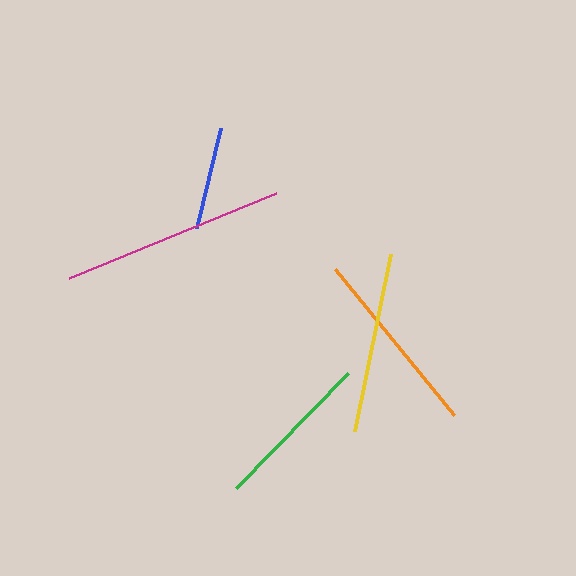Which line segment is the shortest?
The blue line is the shortest at approximately 102 pixels.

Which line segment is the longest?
The magenta line is the longest at approximately 224 pixels.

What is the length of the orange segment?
The orange segment is approximately 189 pixels long.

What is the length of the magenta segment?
The magenta segment is approximately 224 pixels long.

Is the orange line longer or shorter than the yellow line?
The orange line is longer than the yellow line.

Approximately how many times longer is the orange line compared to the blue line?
The orange line is approximately 1.8 times the length of the blue line.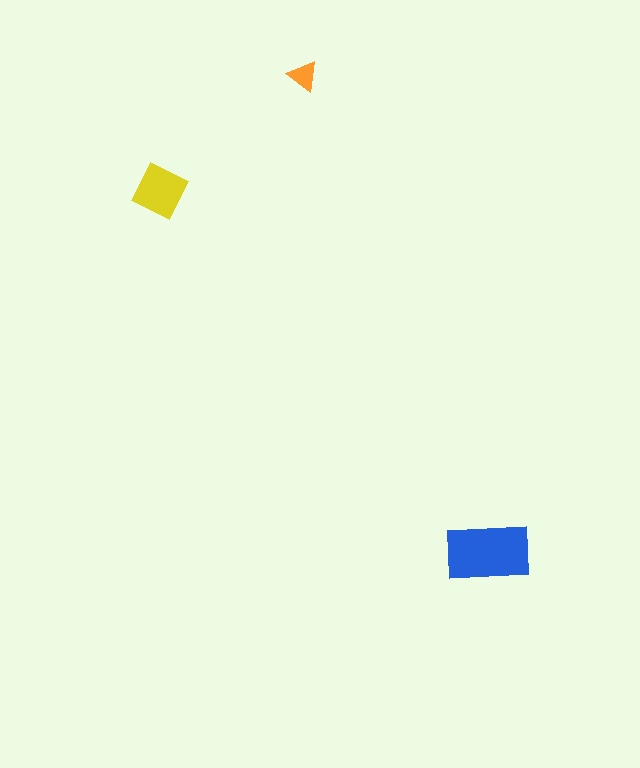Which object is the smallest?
The orange triangle.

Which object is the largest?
The blue rectangle.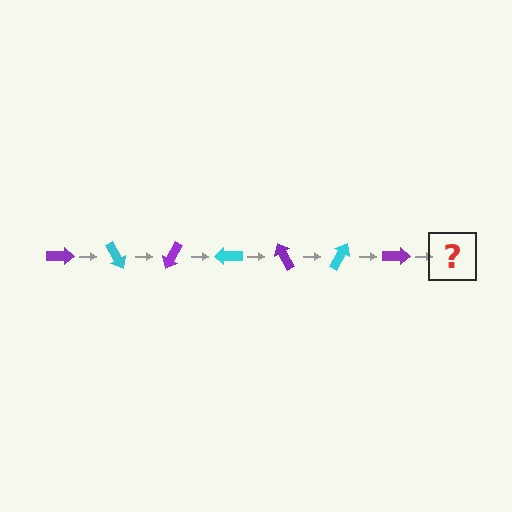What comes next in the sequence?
The next element should be a cyan arrow, rotated 420 degrees from the start.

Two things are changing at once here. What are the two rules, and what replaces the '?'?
The two rules are that it rotates 60 degrees each step and the color cycles through purple and cyan. The '?' should be a cyan arrow, rotated 420 degrees from the start.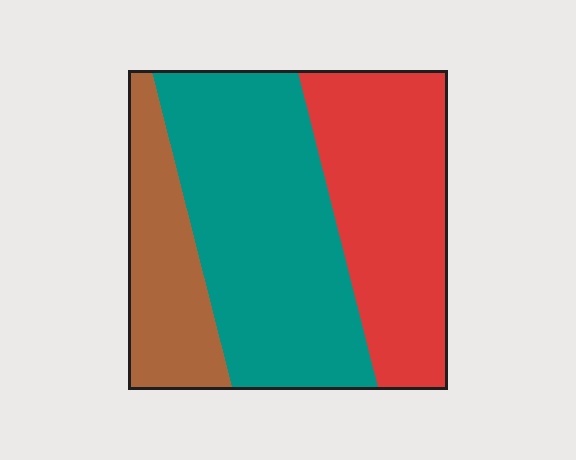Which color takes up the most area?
Teal, at roughly 45%.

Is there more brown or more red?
Red.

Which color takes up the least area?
Brown, at roughly 20%.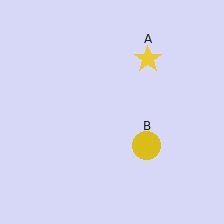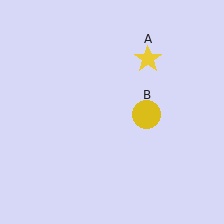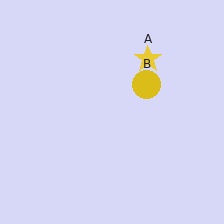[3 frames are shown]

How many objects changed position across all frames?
1 object changed position: yellow circle (object B).